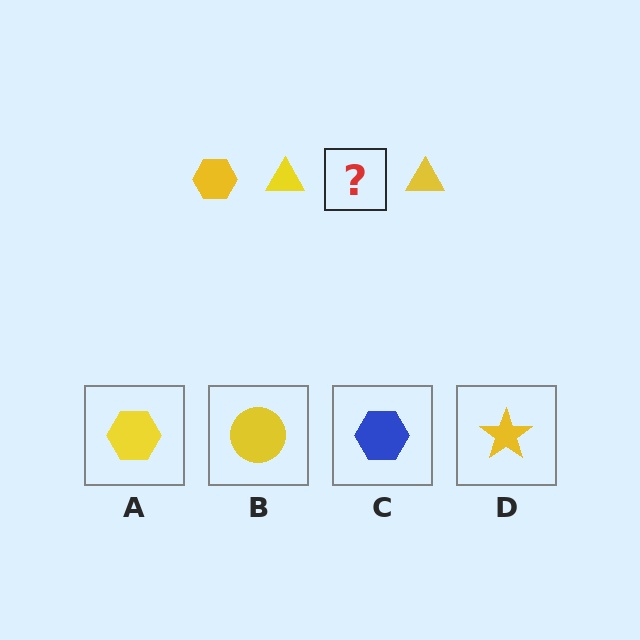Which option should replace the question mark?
Option A.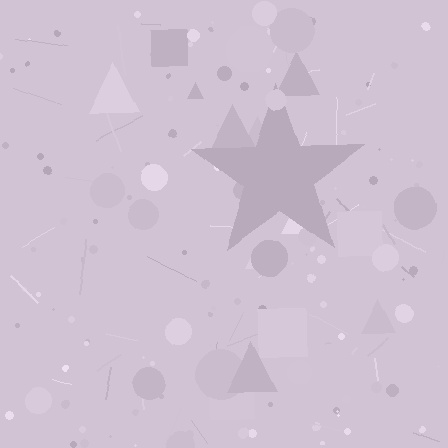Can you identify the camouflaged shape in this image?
The camouflaged shape is a star.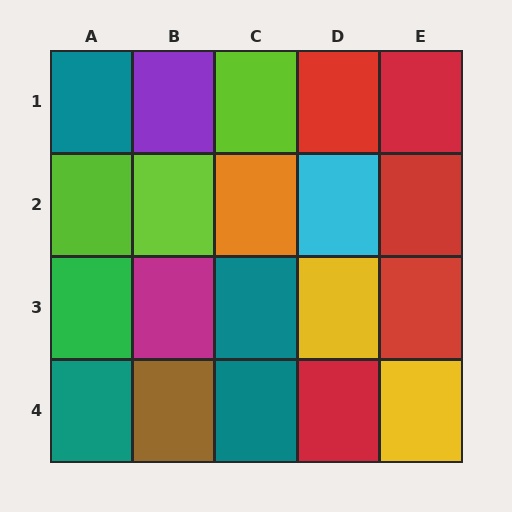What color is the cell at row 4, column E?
Yellow.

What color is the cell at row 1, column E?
Red.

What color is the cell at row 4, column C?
Teal.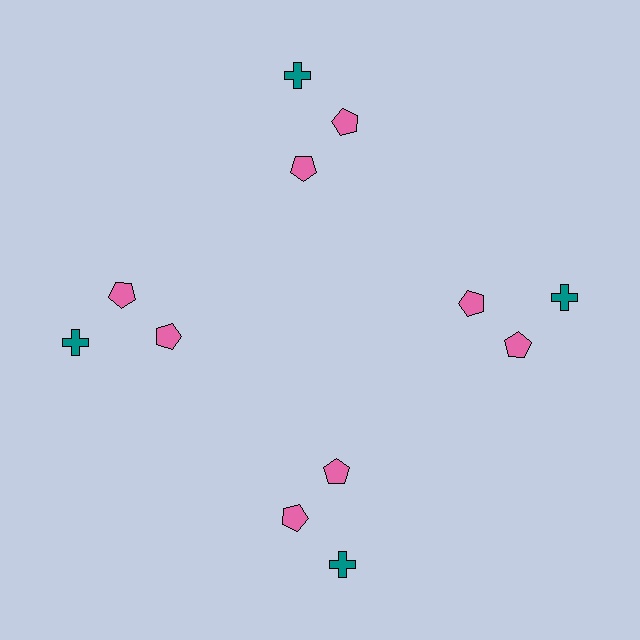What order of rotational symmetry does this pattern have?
This pattern has 4-fold rotational symmetry.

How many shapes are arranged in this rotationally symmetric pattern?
There are 12 shapes, arranged in 4 groups of 3.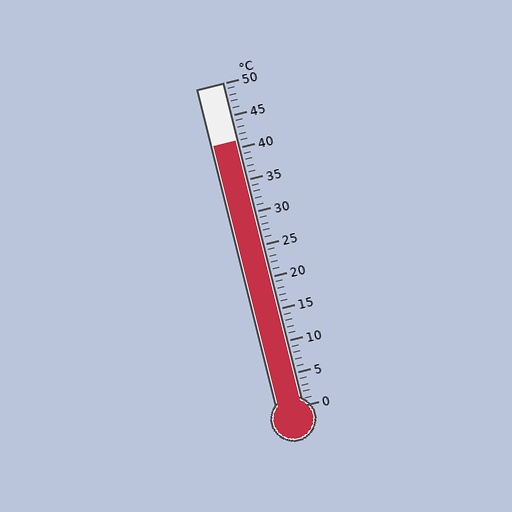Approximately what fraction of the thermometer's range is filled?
The thermometer is filled to approximately 80% of its range.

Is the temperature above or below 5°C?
The temperature is above 5°C.